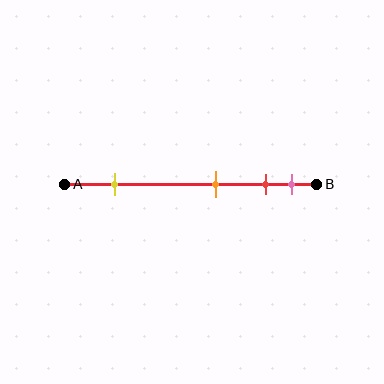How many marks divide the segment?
There are 4 marks dividing the segment.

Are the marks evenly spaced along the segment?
No, the marks are not evenly spaced.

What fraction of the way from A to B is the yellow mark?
The yellow mark is approximately 20% (0.2) of the way from A to B.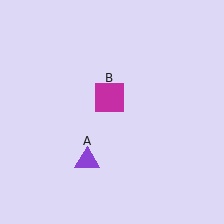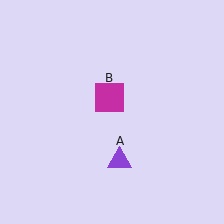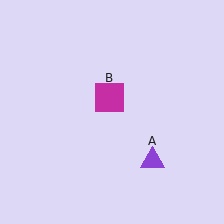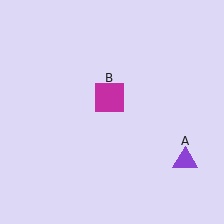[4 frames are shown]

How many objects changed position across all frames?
1 object changed position: purple triangle (object A).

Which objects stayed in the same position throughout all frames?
Magenta square (object B) remained stationary.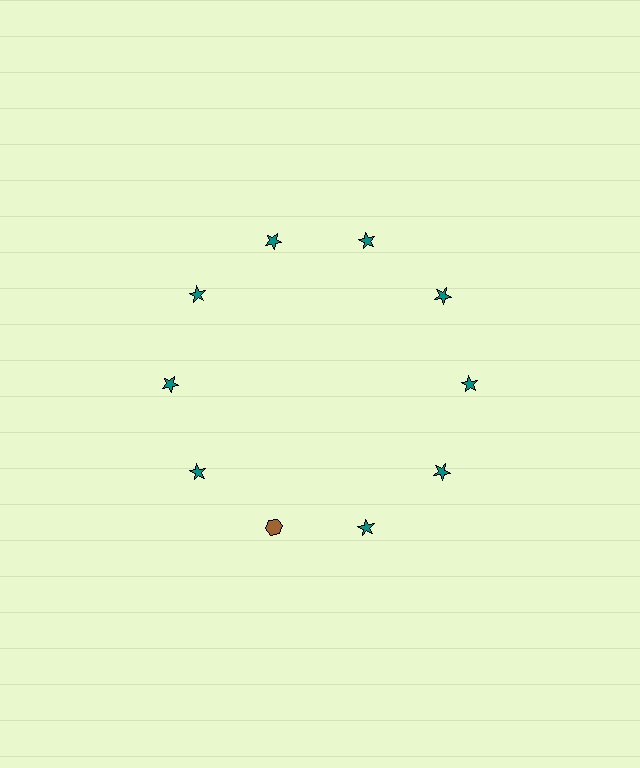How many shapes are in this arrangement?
There are 10 shapes arranged in a ring pattern.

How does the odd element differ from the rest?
It differs in both color (brown instead of teal) and shape (hexagon instead of star).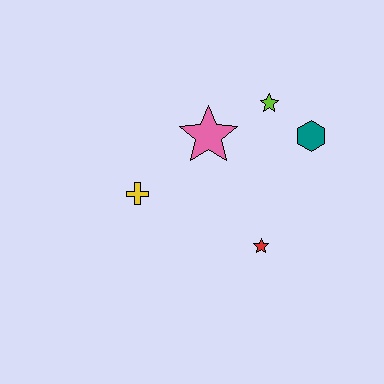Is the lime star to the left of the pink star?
No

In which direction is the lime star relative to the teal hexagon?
The lime star is to the left of the teal hexagon.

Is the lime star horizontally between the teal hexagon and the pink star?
Yes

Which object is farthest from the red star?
The lime star is farthest from the red star.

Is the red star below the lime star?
Yes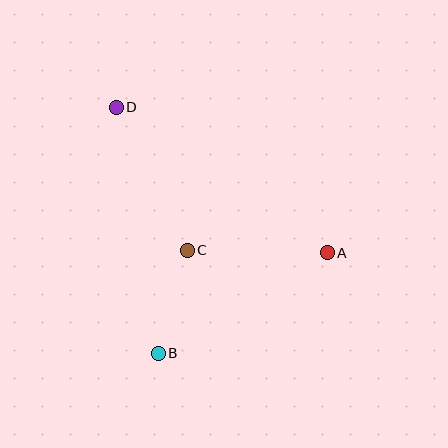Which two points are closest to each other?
Points B and C are closest to each other.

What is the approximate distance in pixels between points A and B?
The distance between A and B is approximately 196 pixels.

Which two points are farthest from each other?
Points A and D are farthest from each other.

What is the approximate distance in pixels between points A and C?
The distance between A and C is approximately 140 pixels.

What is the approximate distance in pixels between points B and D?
The distance between B and D is approximately 249 pixels.